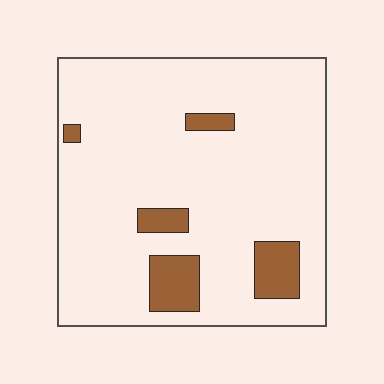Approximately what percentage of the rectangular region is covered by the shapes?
Approximately 10%.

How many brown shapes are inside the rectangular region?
5.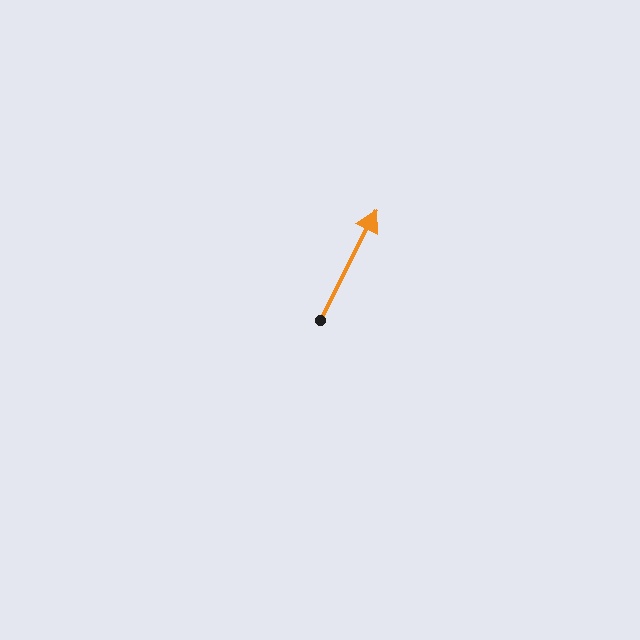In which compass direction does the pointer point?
Northeast.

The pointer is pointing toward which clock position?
Roughly 1 o'clock.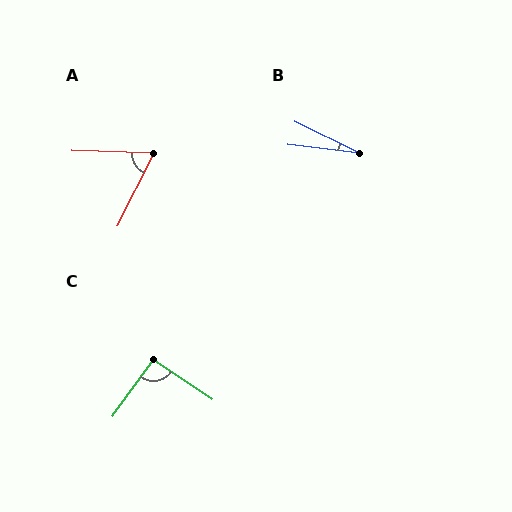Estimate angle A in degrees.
Approximately 65 degrees.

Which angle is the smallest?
B, at approximately 19 degrees.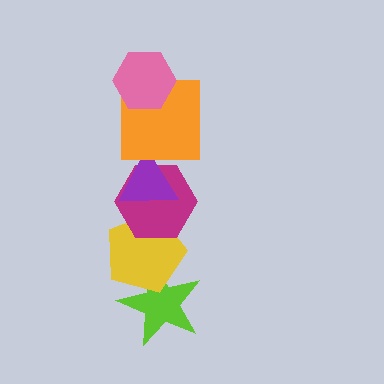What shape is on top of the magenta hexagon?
The purple triangle is on top of the magenta hexagon.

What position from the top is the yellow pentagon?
The yellow pentagon is 5th from the top.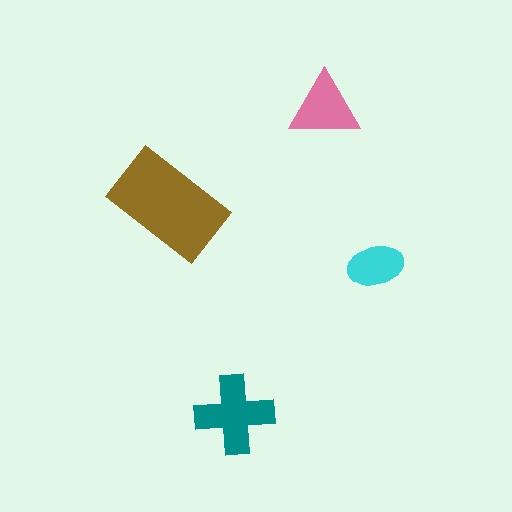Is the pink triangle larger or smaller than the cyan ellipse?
Larger.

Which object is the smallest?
The cyan ellipse.